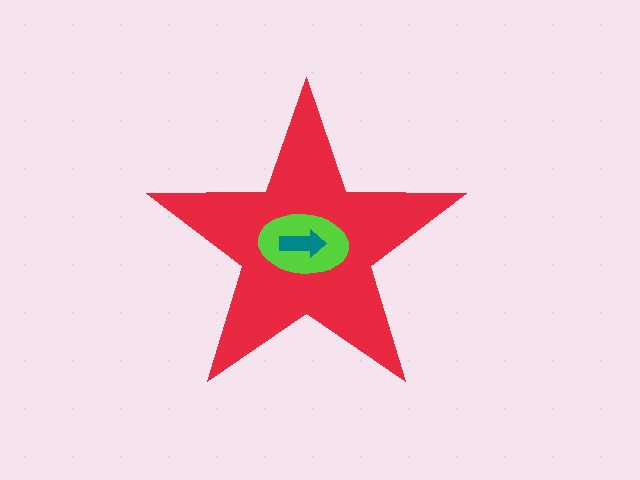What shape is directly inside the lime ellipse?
The teal arrow.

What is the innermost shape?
The teal arrow.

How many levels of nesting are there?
3.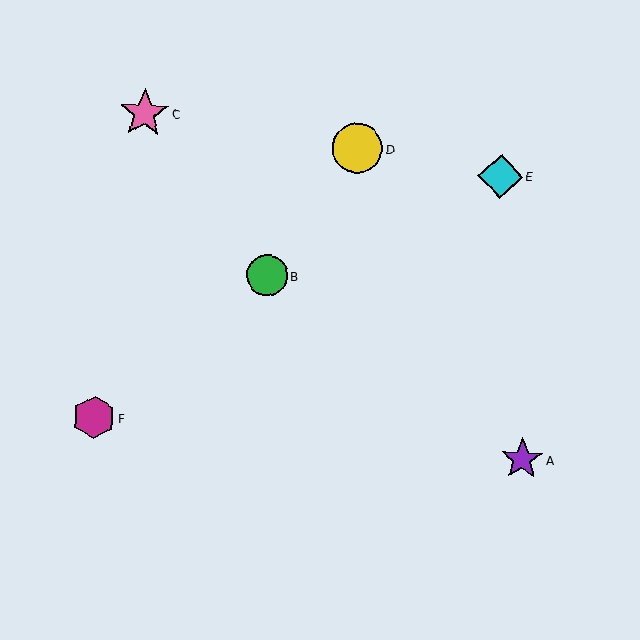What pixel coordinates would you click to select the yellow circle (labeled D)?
Click at (357, 148) to select the yellow circle D.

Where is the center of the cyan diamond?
The center of the cyan diamond is at (500, 176).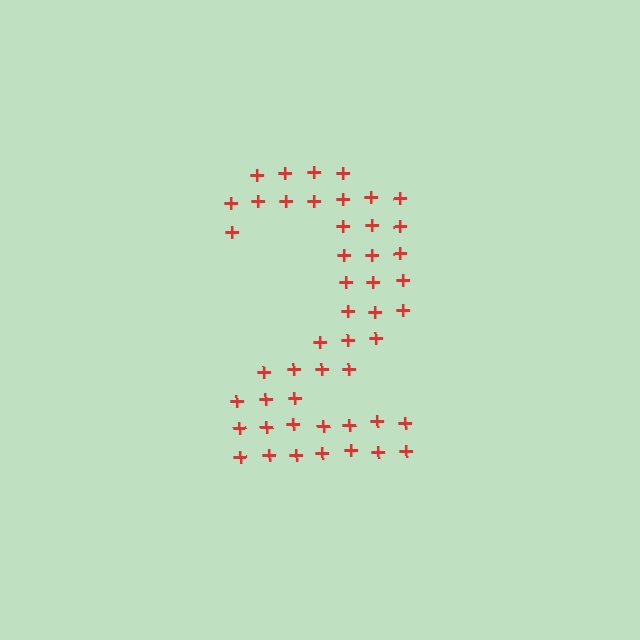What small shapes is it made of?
It is made of small plus signs.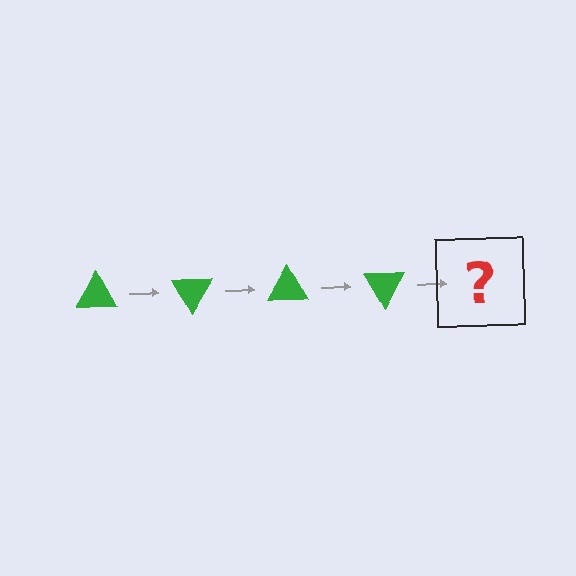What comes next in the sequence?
The next element should be a green triangle rotated 240 degrees.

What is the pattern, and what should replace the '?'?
The pattern is that the triangle rotates 60 degrees each step. The '?' should be a green triangle rotated 240 degrees.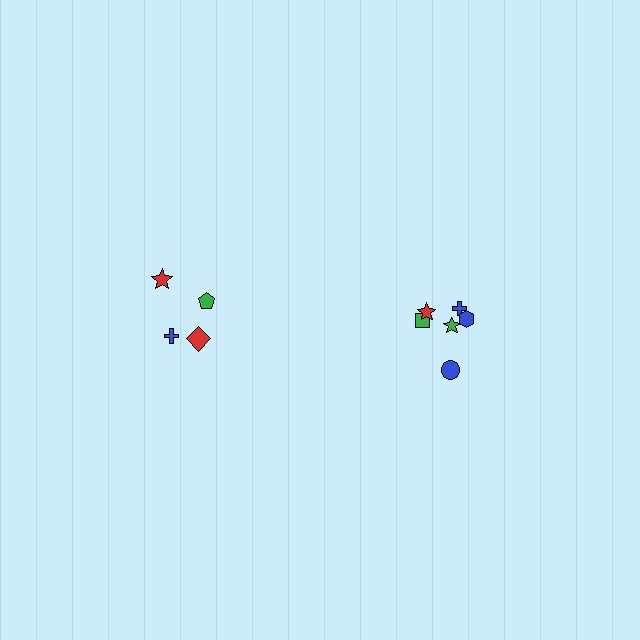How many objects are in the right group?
There are 6 objects.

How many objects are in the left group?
There are 4 objects.